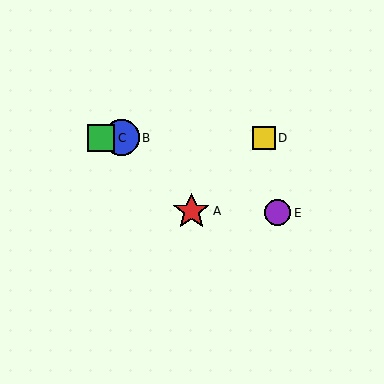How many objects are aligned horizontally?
3 objects (B, C, D) are aligned horizontally.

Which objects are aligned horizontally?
Objects B, C, D are aligned horizontally.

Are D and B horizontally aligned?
Yes, both are at y≈138.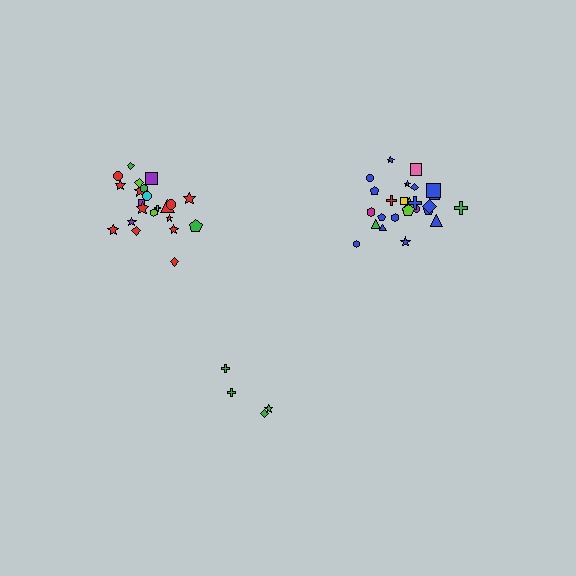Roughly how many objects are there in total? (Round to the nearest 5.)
Roughly 50 objects in total.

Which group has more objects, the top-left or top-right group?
The top-right group.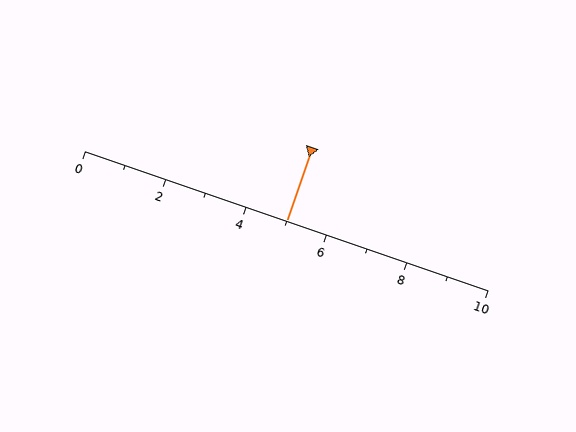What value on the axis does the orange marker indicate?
The marker indicates approximately 5.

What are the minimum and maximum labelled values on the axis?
The axis runs from 0 to 10.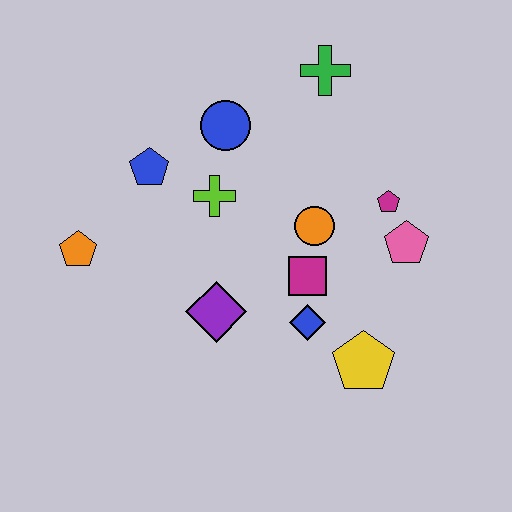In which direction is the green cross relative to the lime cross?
The green cross is above the lime cross.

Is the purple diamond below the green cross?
Yes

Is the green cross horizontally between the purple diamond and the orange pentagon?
No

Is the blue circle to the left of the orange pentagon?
No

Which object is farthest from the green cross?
The orange pentagon is farthest from the green cross.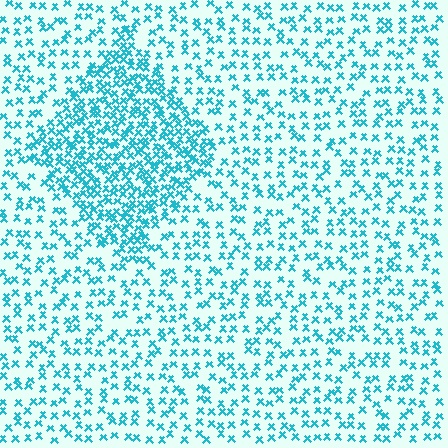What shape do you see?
I see a diamond.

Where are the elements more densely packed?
The elements are more densely packed inside the diamond boundary.